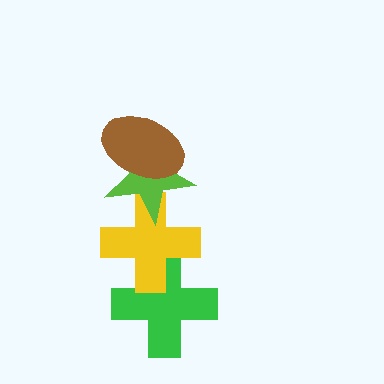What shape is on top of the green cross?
The yellow cross is on top of the green cross.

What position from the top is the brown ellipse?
The brown ellipse is 1st from the top.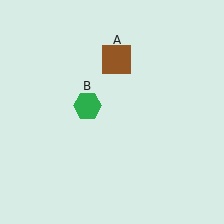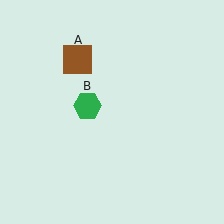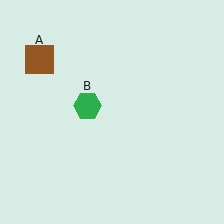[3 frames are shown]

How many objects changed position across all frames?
1 object changed position: brown square (object A).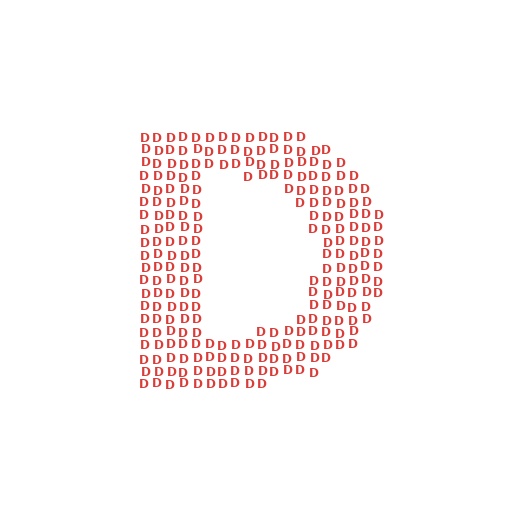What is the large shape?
The large shape is the letter D.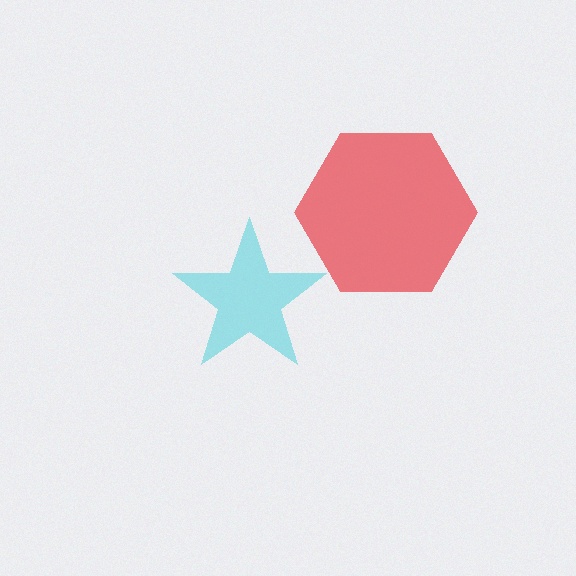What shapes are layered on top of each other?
The layered shapes are: a red hexagon, a cyan star.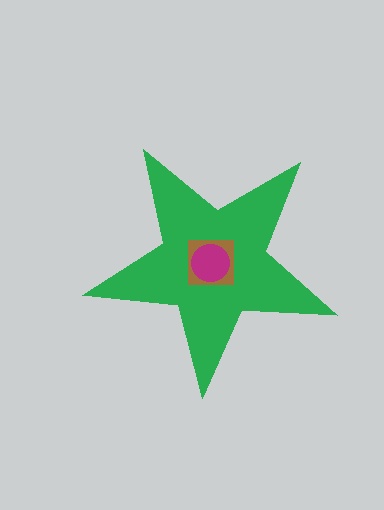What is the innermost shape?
The magenta circle.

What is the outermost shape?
The green star.